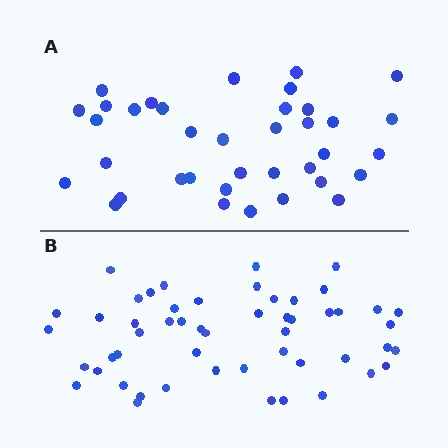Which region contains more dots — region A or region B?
Region B (the bottom region) has more dots.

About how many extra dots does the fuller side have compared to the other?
Region B has approximately 15 more dots than region A.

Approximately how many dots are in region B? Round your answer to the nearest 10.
About 50 dots. (The exact count is 52, which rounds to 50.)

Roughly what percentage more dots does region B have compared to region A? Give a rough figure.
About 40% more.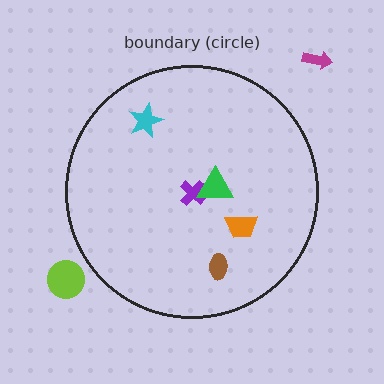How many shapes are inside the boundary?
5 inside, 2 outside.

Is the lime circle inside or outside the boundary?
Outside.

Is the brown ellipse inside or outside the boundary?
Inside.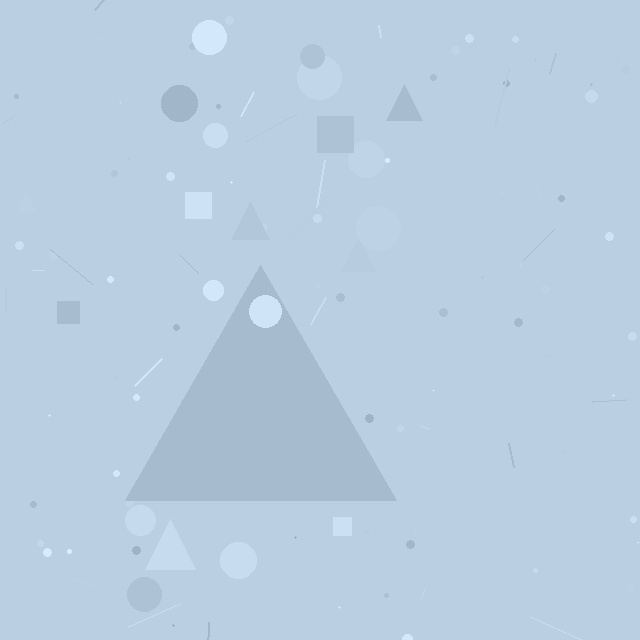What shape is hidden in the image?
A triangle is hidden in the image.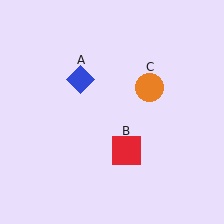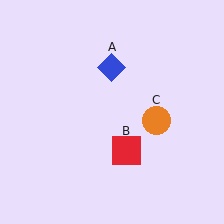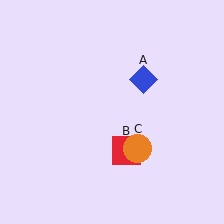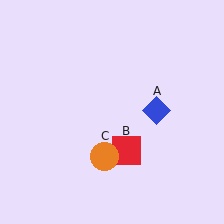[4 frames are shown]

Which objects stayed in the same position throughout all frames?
Red square (object B) remained stationary.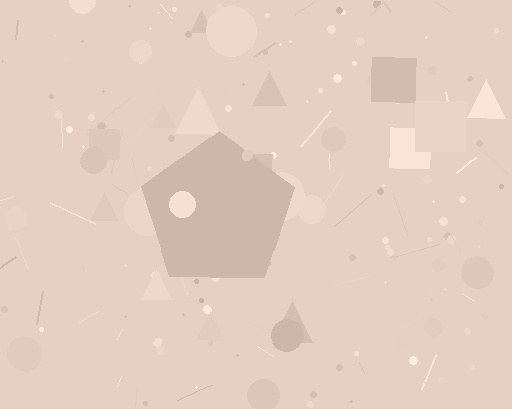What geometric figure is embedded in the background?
A pentagon is embedded in the background.